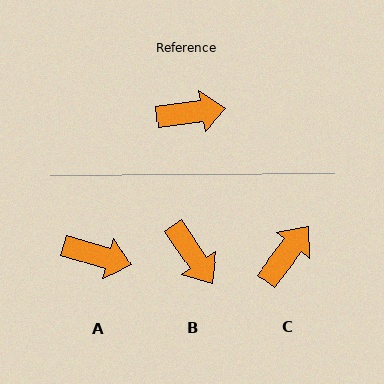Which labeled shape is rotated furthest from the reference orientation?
B, about 64 degrees away.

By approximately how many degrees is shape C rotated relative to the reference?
Approximately 44 degrees counter-clockwise.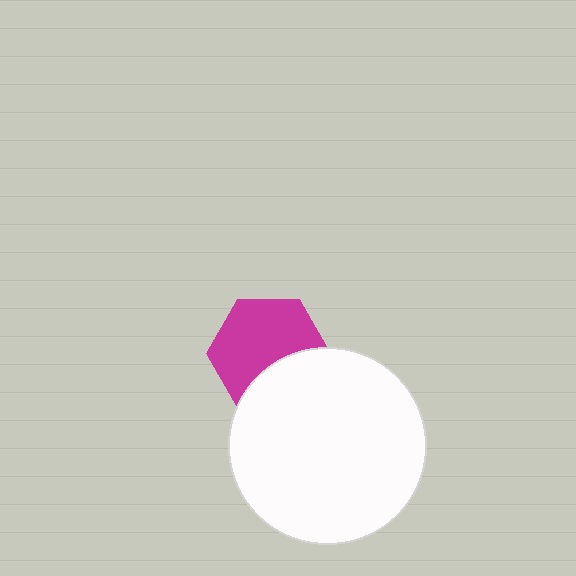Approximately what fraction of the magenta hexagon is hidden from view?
Roughly 33% of the magenta hexagon is hidden behind the white circle.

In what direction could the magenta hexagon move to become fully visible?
The magenta hexagon could move up. That would shift it out from behind the white circle entirely.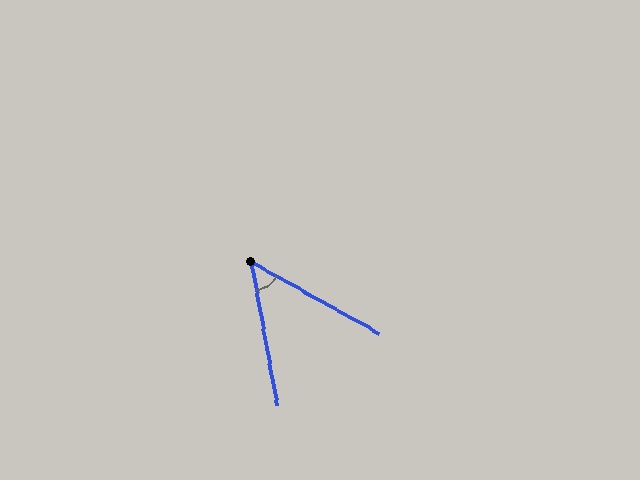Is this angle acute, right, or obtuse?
It is acute.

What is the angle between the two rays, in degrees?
Approximately 50 degrees.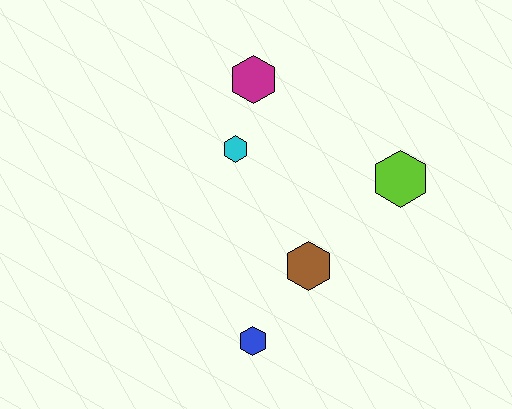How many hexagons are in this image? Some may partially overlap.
There are 5 hexagons.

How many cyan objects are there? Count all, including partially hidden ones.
There is 1 cyan object.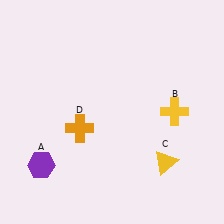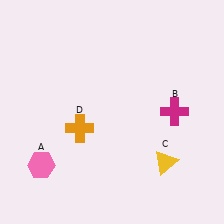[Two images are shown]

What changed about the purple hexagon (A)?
In Image 1, A is purple. In Image 2, it changed to pink.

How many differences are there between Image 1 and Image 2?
There are 2 differences between the two images.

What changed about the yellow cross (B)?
In Image 1, B is yellow. In Image 2, it changed to magenta.